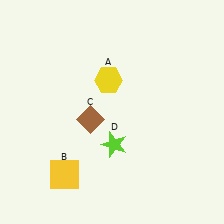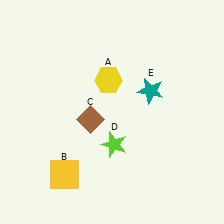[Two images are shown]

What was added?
A teal star (E) was added in Image 2.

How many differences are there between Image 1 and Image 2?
There is 1 difference between the two images.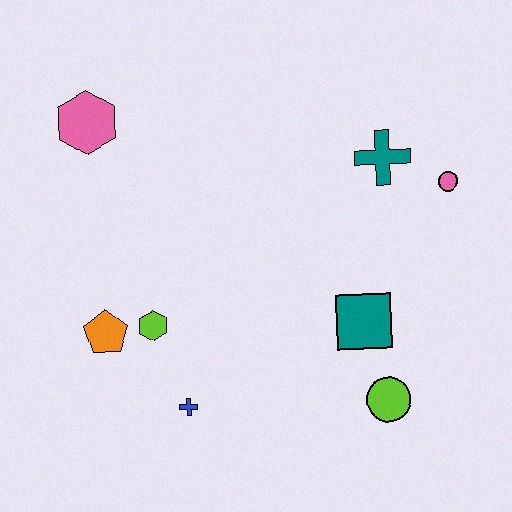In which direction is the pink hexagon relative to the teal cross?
The pink hexagon is to the left of the teal cross.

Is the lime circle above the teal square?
No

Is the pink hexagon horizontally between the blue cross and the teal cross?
No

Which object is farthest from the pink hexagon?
The lime circle is farthest from the pink hexagon.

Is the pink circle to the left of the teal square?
No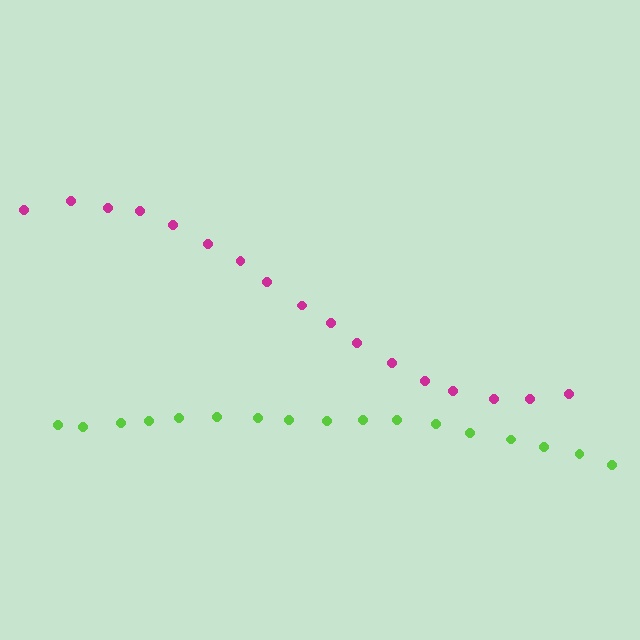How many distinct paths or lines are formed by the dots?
There are 2 distinct paths.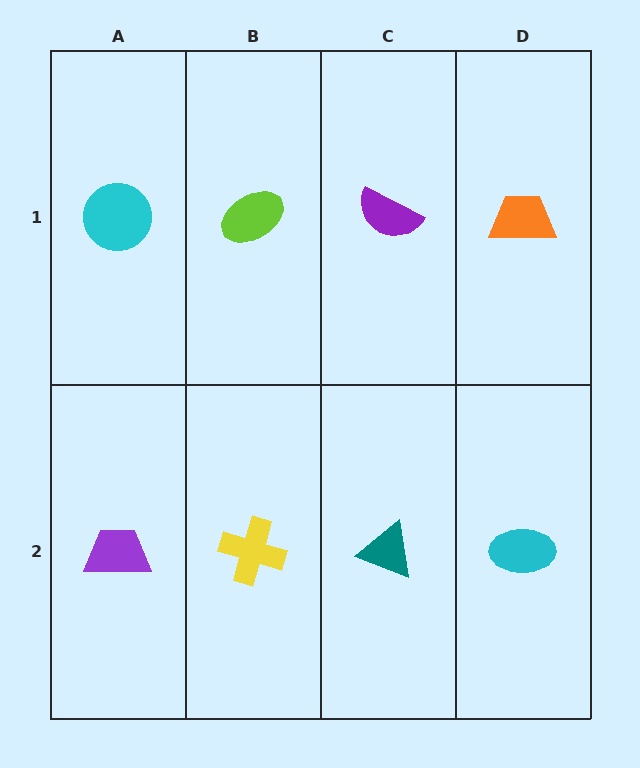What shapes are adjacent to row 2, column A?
A cyan circle (row 1, column A), a yellow cross (row 2, column B).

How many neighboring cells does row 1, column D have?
2.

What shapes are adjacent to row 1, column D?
A cyan ellipse (row 2, column D), a purple semicircle (row 1, column C).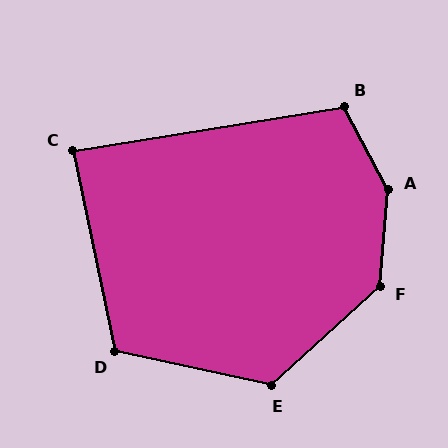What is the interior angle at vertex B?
Approximately 109 degrees (obtuse).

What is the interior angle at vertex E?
Approximately 126 degrees (obtuse).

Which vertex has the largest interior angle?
A, at approximately 147 degrees.